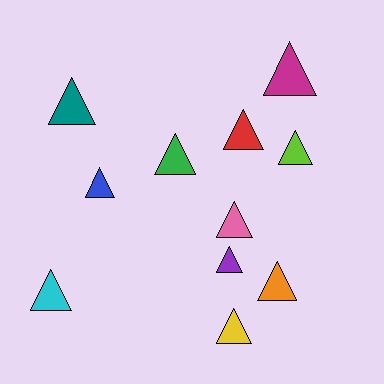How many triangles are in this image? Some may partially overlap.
There are 11 triangles.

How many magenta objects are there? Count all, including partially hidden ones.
There is 1 magenta object.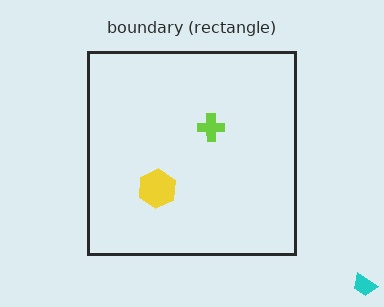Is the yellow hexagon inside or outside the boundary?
Inside.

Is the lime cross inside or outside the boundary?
Inside.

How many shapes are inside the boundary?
2 inside, 1 outside.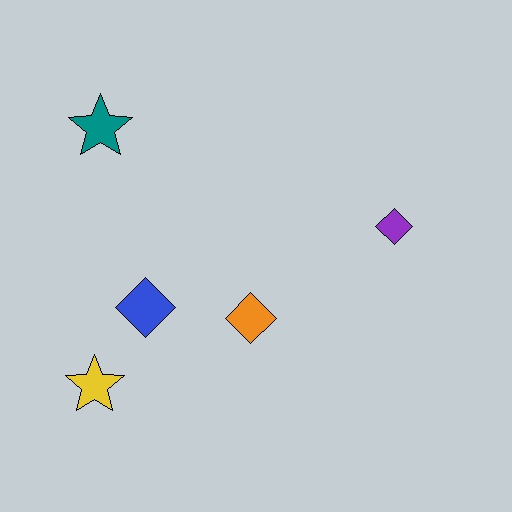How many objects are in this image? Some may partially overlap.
There are 5 objects.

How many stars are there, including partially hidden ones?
There are 2 stars.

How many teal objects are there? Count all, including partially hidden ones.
There is 1 teal object.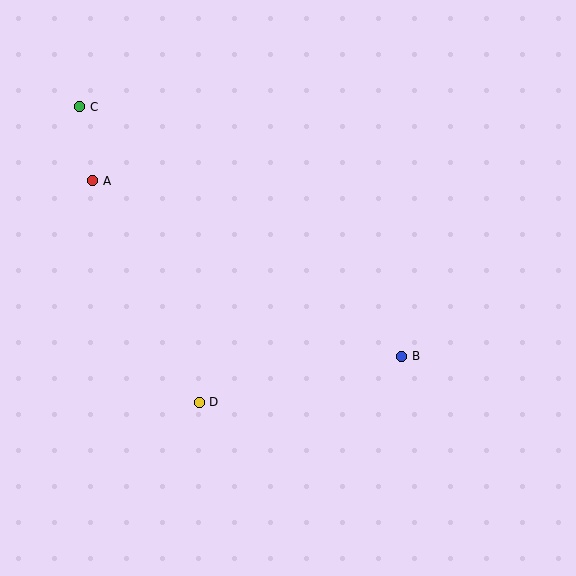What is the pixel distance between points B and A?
The distance between B and A is 355 pixels.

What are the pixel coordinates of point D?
Point D is at (199, 402).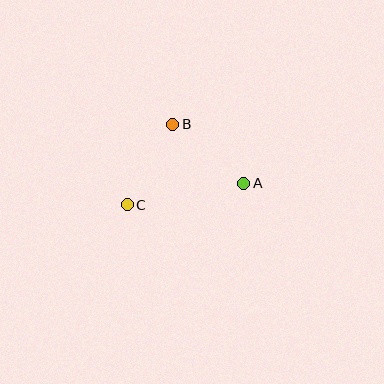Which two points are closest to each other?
Points B and C are closest to each other.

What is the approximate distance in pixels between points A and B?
The distance between A and B is approximately 92 pixels.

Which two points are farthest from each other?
Points A and C are farthest from each other.